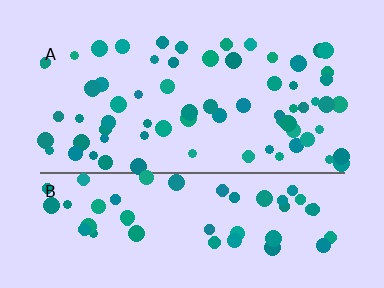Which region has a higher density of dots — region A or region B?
A (the top).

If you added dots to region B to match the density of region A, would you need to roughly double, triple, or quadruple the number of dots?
Approximately double.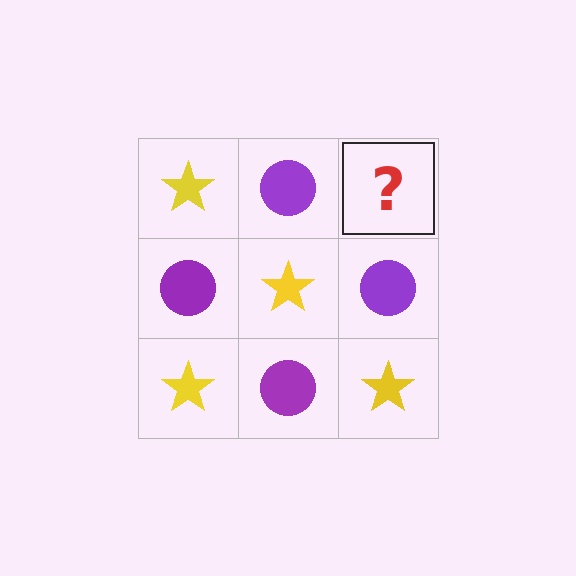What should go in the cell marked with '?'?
The missing cell should contain a yellow star.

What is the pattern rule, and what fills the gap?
The rule is that it alternates yellow star and purple circle in a checkerboard pattern. The gap should be filled with a yellow star.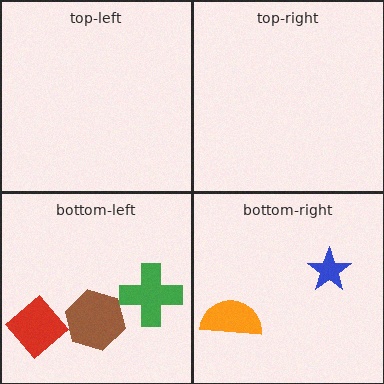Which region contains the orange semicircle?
The bottom-right region.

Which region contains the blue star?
The bottom-right region.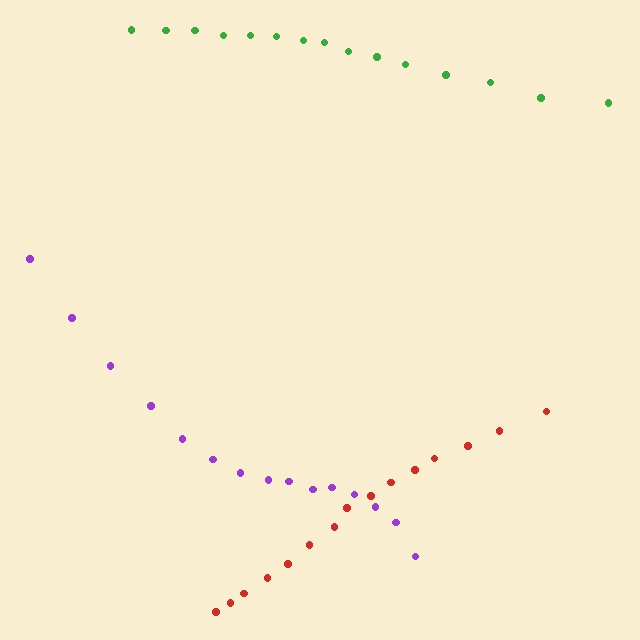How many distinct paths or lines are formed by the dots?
There are 3 distinct paths.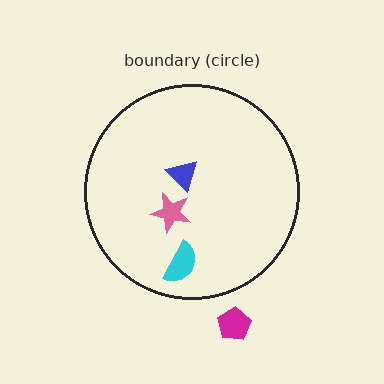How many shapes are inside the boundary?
3 inside, 1 outside.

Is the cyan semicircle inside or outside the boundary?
Inside.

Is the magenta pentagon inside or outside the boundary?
Outside.